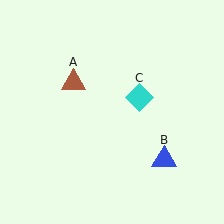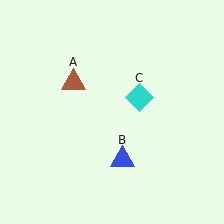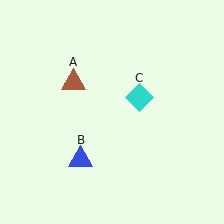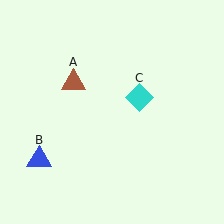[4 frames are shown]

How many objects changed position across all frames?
1 object changed position: blue triangle (object B).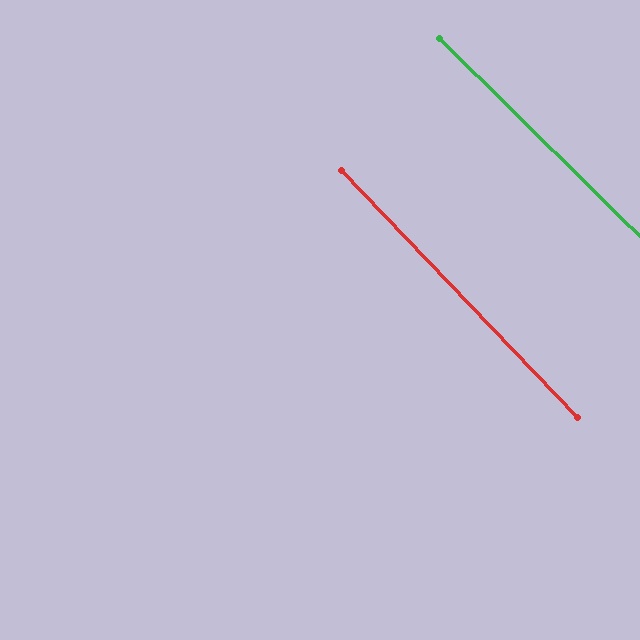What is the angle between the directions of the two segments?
Approximately 2 degrees.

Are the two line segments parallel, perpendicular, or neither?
Parallel — their directions differ by only 1.5°.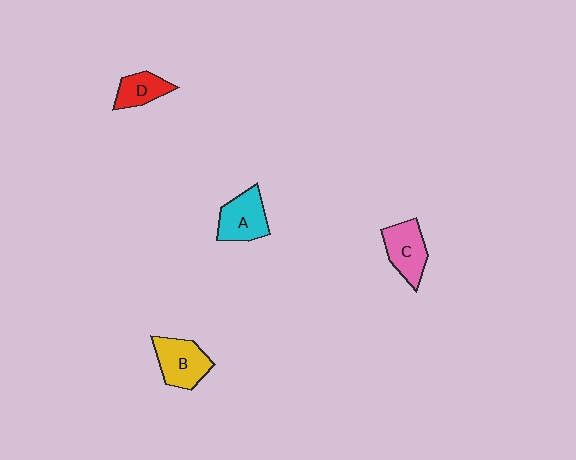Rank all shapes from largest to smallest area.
From largest to smallest: B (yellow), A (cyan), C (pink), D (red).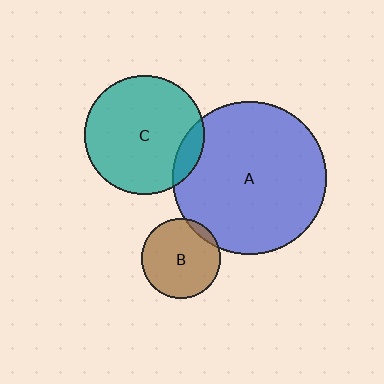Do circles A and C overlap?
Yes.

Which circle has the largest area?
Circle A (blue).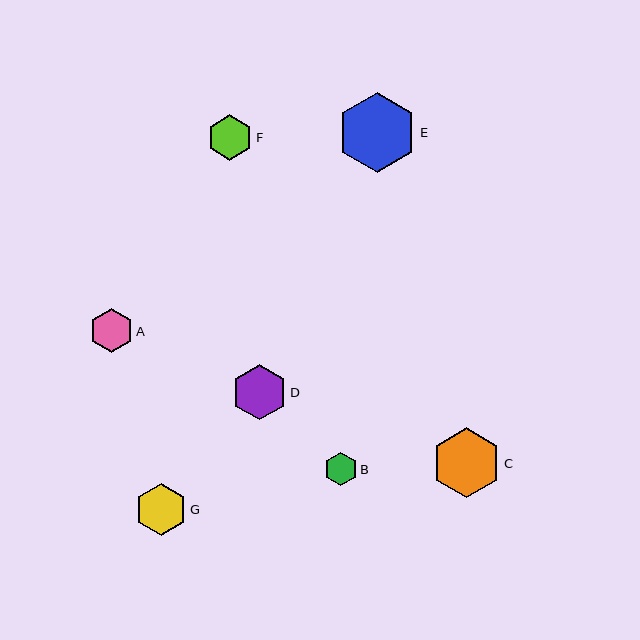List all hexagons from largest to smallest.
From largest to smallest: E, C, D, G, F, A, B.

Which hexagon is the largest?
Hexagon E is the largest with a size of approximately 80 pixels.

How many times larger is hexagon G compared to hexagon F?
Hexagon G is approximately 1.1 times the size of hexagon F.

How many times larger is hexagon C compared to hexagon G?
Hexagon C is approximately 1.3 times the size of hexagon G.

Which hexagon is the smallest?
Hexagon B is the smallest with a size of approximately 33 pixels.